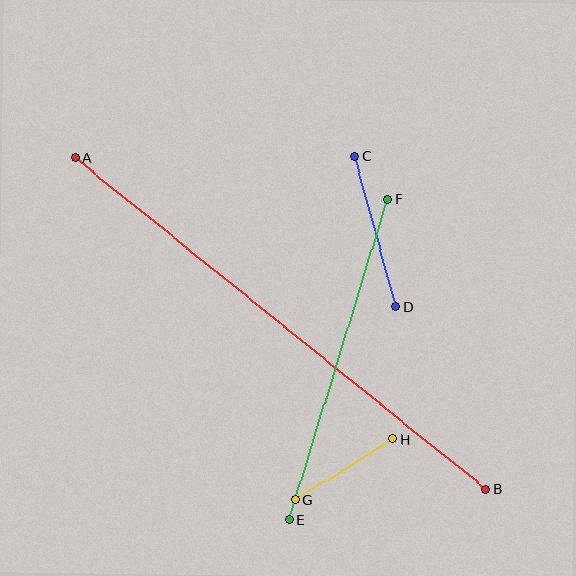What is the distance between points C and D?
The distance is approximately 156 pixels.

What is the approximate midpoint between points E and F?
The midpoint is at approximately (339, 360) pixels.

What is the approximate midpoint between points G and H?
The midpoint is at approximately (344, 469) pixels.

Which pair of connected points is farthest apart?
Points A and B are farthest apart.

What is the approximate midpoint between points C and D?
The midpoint is at approximately (375, 231) pixels.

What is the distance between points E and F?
The distance is approximately 335 pixels.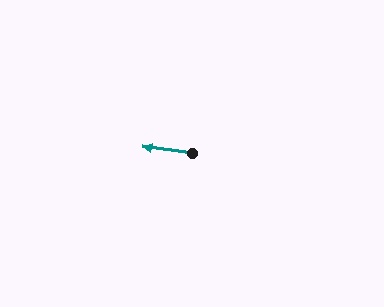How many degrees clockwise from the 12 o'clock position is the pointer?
Approximately 278 degrees.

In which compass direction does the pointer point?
West.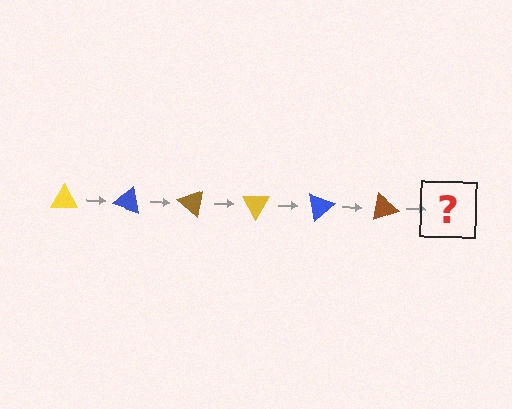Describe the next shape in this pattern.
It should be a yellow triangle, rotated 120 degrees from the start.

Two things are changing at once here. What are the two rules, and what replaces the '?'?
The two rules are that it rotates 20 degrees each step and the color cycles through yellow, blue, and brown. The '?' should be a yellow triangle, rotated 120 degrees from the start.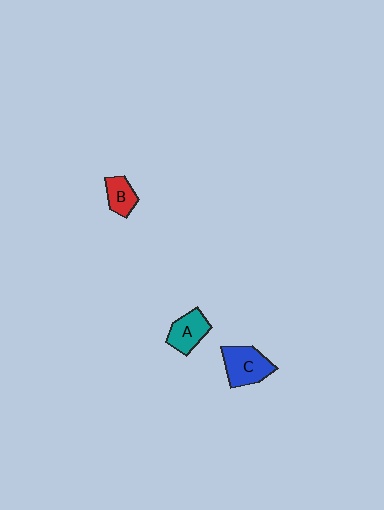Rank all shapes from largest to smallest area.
From largest to smallest: C (blue), A (teal), B (red).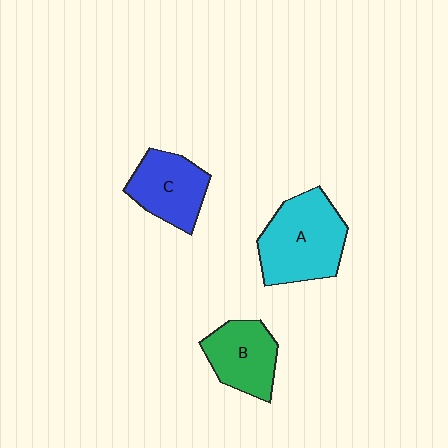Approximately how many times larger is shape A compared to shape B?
Approximately 1.5 times.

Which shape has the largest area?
Shape A (cyan).